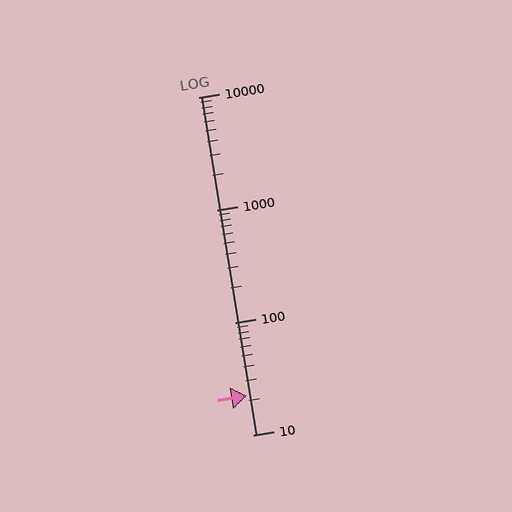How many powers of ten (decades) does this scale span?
The scale spans 3 decades, from 10 to 10000.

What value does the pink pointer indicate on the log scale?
The pointer indicates approximately 22.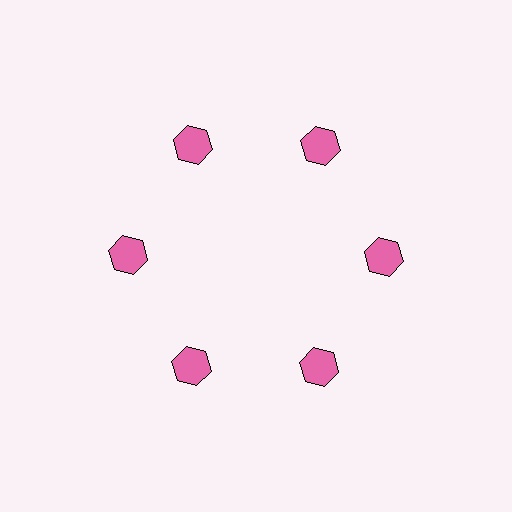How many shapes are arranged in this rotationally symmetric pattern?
There are 6 shapes, arranged in 6 groups of 1.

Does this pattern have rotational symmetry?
Yes, this pattern has 6-fold rotational symmetry. It looks the same after rotating 60 degrees around the center.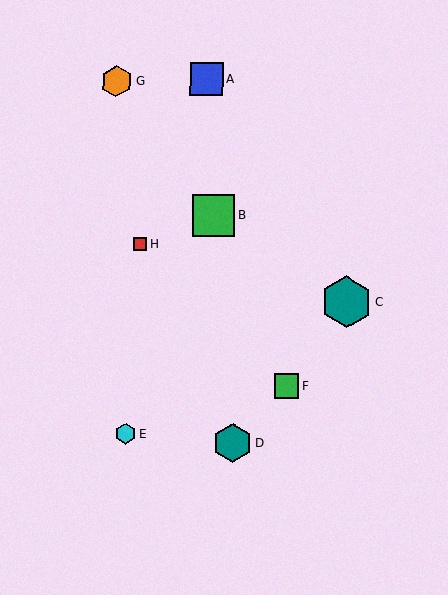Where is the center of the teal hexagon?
The center of the teal hexagon is at (346, 302).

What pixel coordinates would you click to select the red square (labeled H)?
Click at (140, 244) to select the red square H.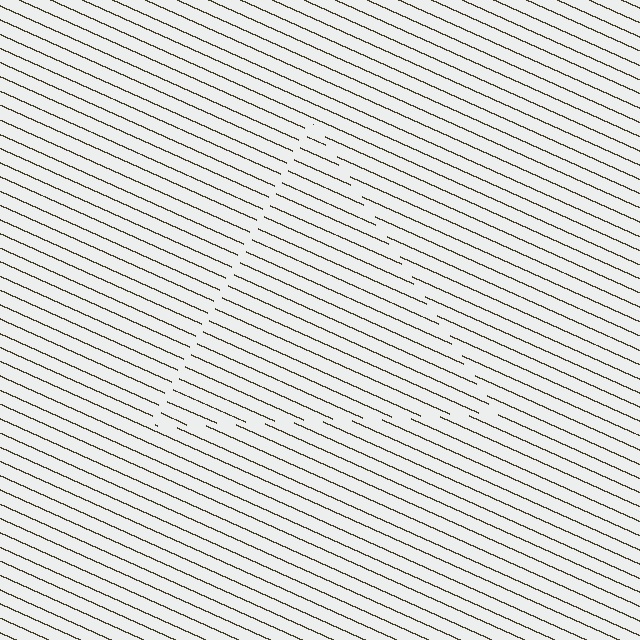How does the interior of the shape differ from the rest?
The interior of the shape contains the same grating, shifted by half a period — the contour is defined by the phase discontinuity where line-ends from the inner and outer gratings abut.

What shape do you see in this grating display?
An illusory triangle. The interior of the shape contains the same grating, shifted by half a period — the contour is defined by the phase discontinuity where line-ends from the inner and outer gratings abut.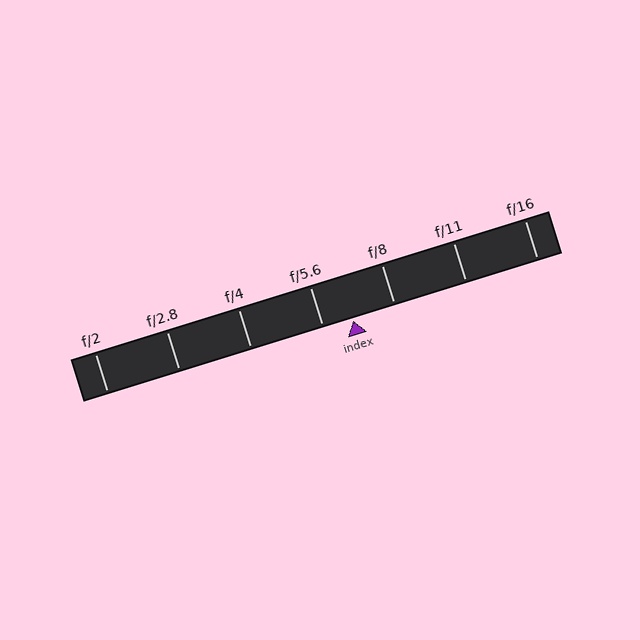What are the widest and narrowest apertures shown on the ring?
The widest aperture shown is f/2 and the narrowest is f/16.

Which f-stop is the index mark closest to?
The index mark is closest to f/5.6.